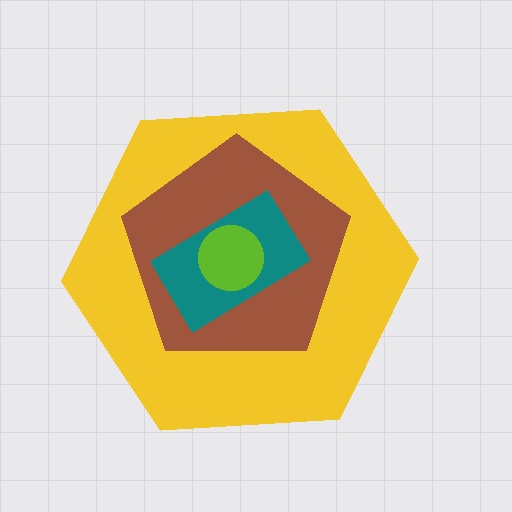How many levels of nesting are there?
4.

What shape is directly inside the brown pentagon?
The teal rectangle.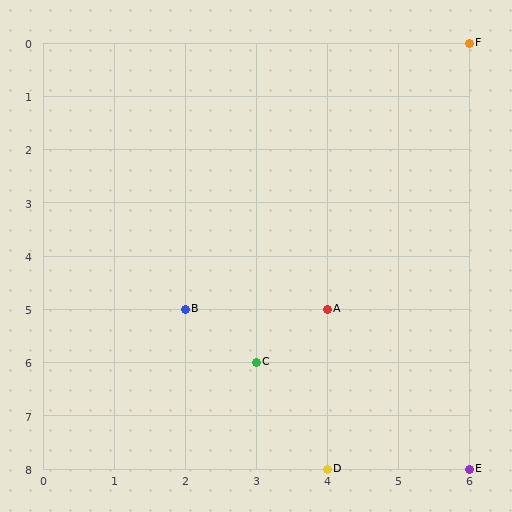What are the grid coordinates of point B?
Point B is at grid coordinates (2, 5).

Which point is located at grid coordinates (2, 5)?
Point B is at (2, 5).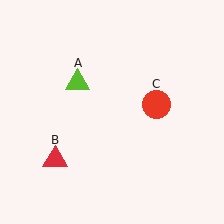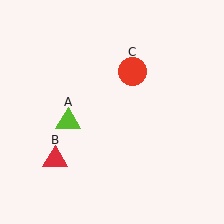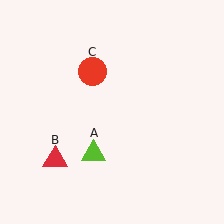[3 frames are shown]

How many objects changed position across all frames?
2 objects changed position: lime triangle (object A), red circle (object C).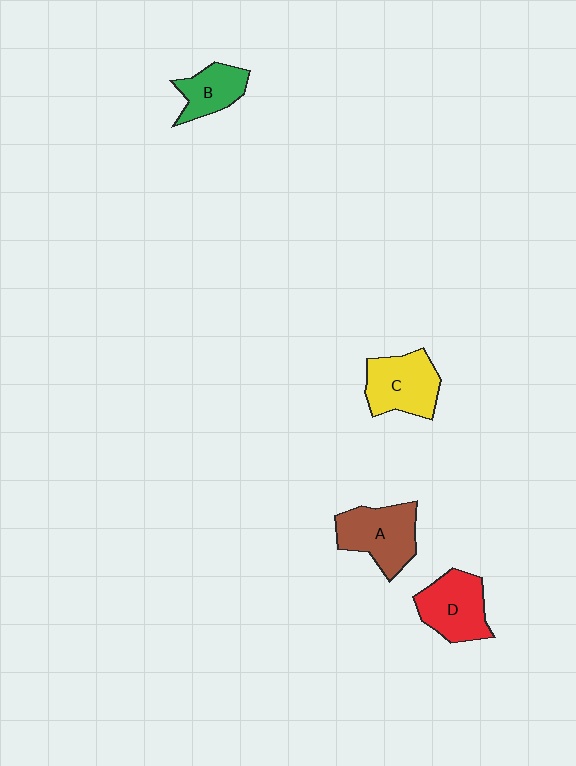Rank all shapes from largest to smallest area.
From largest to smallest: A (brown), C (yellow), D (red), B (green).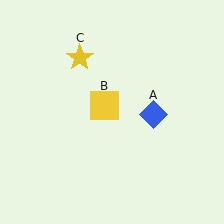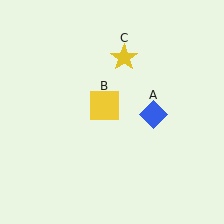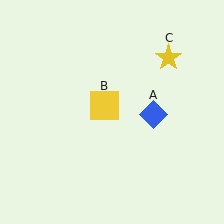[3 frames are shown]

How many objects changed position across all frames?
1 object changed position: yellow star (object C).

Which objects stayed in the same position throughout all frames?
Blue diamond (object A) and yellow square (object B) remained stationary.